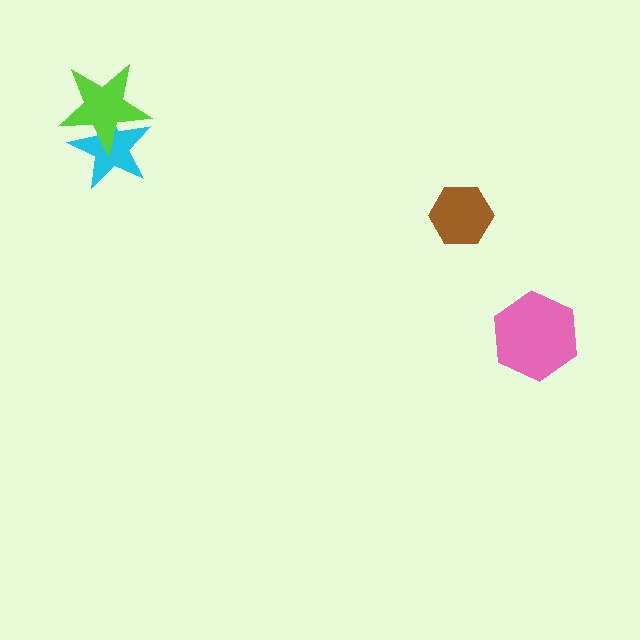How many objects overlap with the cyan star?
1 object overlaps with the cyan star.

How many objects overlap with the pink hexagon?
0 objects overlap with the pink hexagon.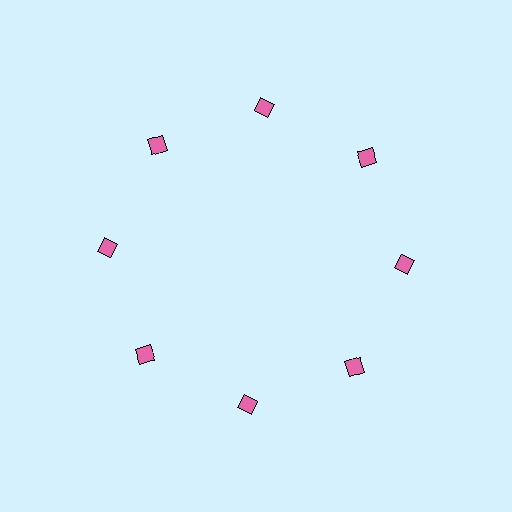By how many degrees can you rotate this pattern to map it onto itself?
The pattern maps onto itself every 45 degrees of rotation.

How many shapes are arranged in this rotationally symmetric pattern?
There are 8 shapes, arranged in 8 groups of 1.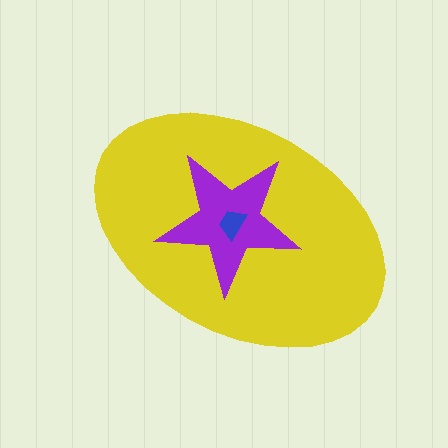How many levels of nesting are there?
3.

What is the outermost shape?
The yellow ellipse.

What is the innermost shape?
The blue trapezoid.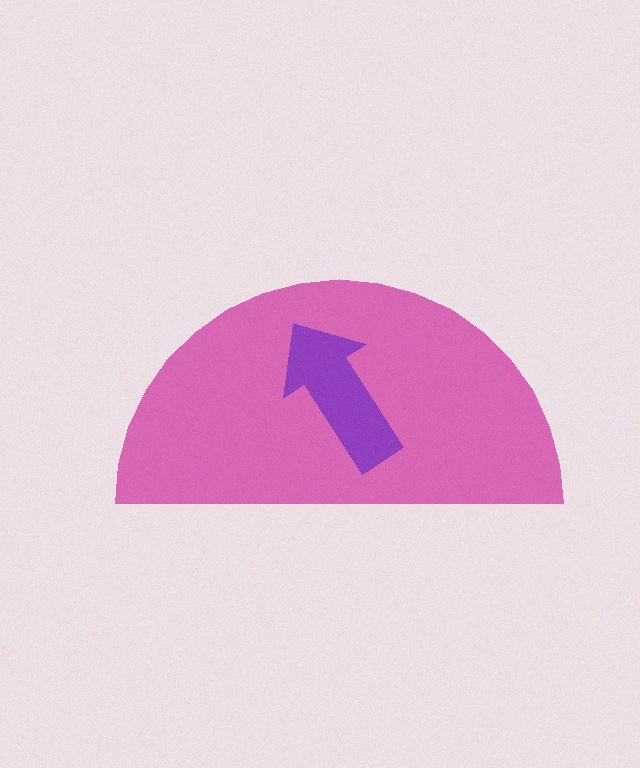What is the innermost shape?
The purple arrow.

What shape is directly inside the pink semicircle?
The purple arrow.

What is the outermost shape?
The pink semicircle.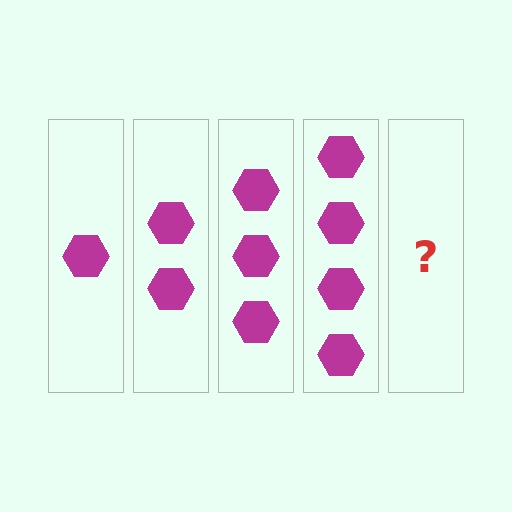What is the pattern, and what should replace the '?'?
The pattern is that each step adds one more hexagon. The '?' should be 5 hexagons.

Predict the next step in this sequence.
The next step is 5 hexagons.